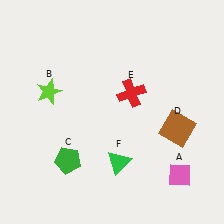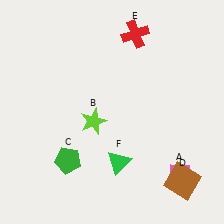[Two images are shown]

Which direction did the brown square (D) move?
The brown square (D) moved down.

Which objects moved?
The objects that moved are: the lime star (B), the brown square (D), the red cross (E).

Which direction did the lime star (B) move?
The lime star (B) moved right.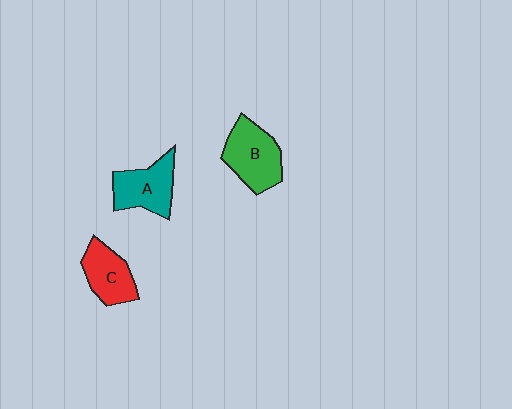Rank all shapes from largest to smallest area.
From largest to smallest: B (green), A (teal), C (red).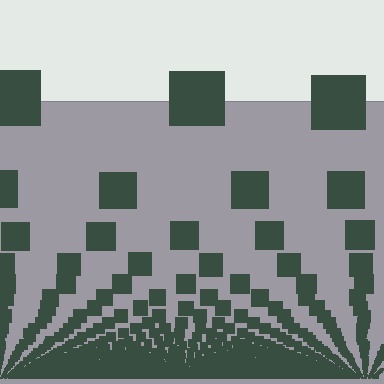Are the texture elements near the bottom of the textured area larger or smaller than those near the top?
Smaller. The gradient is inverted — elements near the bottom are smaller and denser.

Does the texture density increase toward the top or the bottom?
Density increases toward the bottom.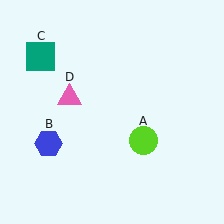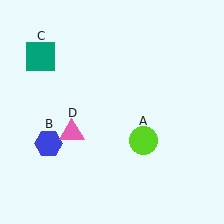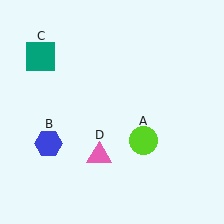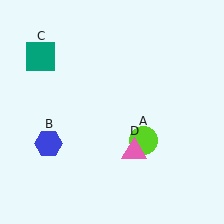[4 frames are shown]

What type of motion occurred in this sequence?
The pink triangle (object D) rotated counterclockwise around the center of the scene.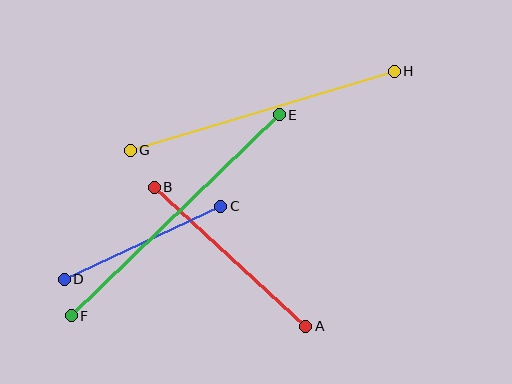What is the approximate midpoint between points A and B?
The midpoint is at approximately (230, 257) pixels.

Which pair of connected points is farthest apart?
Points E and F are farthest apart.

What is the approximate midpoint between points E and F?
The midpoint is at approximately (175, 215) pixels.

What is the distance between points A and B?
The distance is approximately 206 pixels.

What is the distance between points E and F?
The distance is approximately 289 pixels.